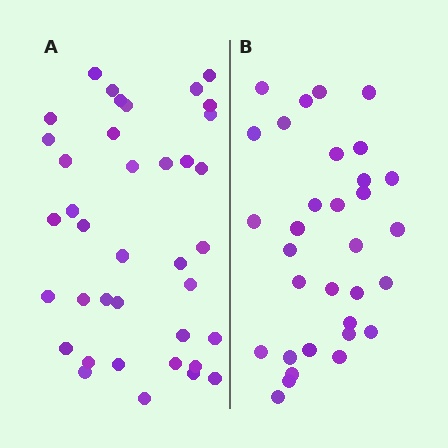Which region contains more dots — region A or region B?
Region A (the left region) has more dots.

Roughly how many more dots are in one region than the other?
Region A has about 6 more dots than region B.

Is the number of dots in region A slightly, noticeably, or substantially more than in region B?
Region A has only slightly more — the two regions are fairly close. The ratio is roughly 1.2 to 1.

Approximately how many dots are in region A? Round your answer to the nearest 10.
About 40 dots. (The exact count is 38, which rounds to 40.)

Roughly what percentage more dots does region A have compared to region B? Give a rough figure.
About 20% more.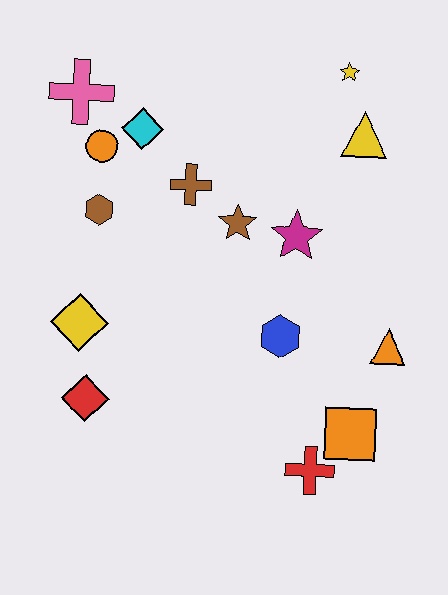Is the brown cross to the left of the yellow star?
Yes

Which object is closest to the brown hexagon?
The orange circle is closest to the brown hexagon.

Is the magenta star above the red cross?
Yes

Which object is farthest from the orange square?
The pink cross is farthest from the orange square.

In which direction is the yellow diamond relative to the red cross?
The yellow diamond is to the left of the red cross.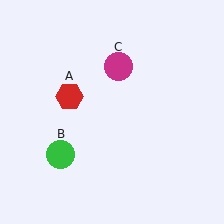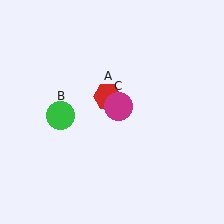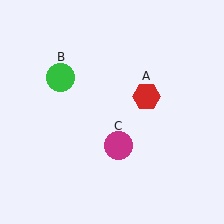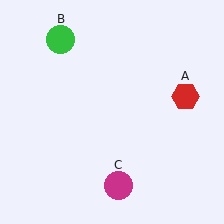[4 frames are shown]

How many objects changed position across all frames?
3 objects changed position: red hexagon (object A), green circle (object B), magenta circle (object C).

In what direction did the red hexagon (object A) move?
The red hexagon (object A) moved right.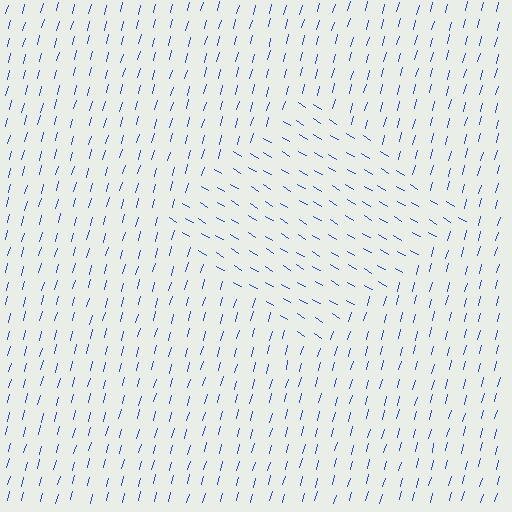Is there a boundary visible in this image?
Yes, there is a texture boundary formed by a change in line orientation.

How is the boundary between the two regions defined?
The boundary is defined purely by a change in line orientation (approximately 74 degrees difference). All lines are the same color and thickness.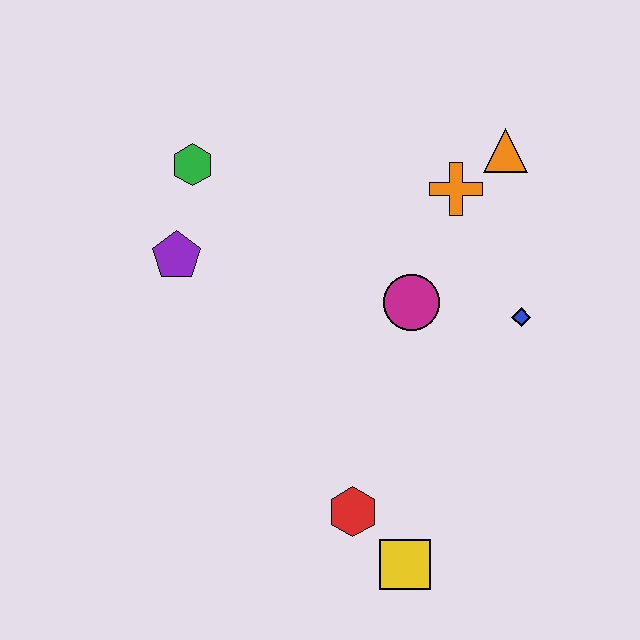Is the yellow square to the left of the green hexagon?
No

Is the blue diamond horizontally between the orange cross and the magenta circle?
No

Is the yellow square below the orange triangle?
Yes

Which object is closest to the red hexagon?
The yellow square is closest to the red hexagon.